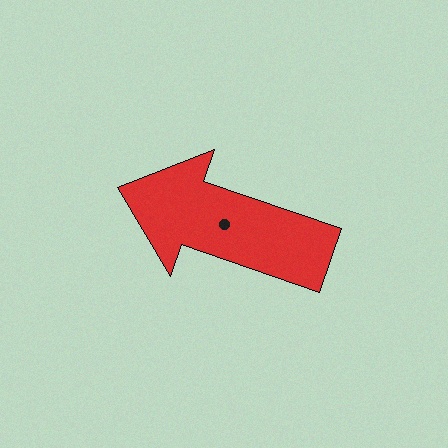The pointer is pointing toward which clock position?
Roughly 10 o'clock.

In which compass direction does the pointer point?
West.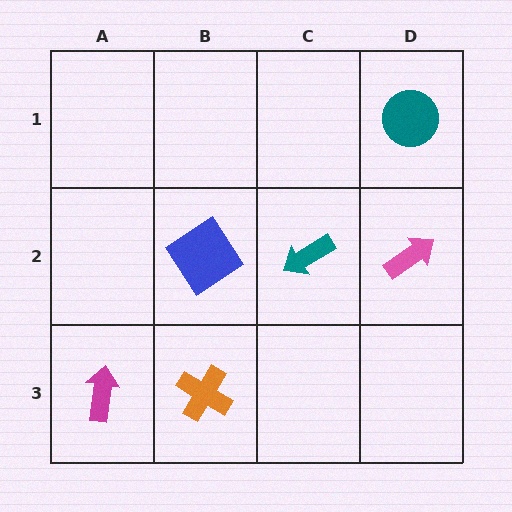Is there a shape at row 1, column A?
No, that cell is empty.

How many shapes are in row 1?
1 shape.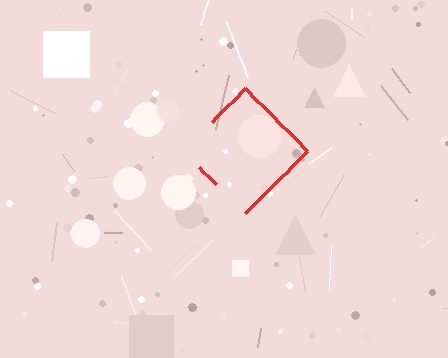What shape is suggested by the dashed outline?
The dashed outline suggests a diamond.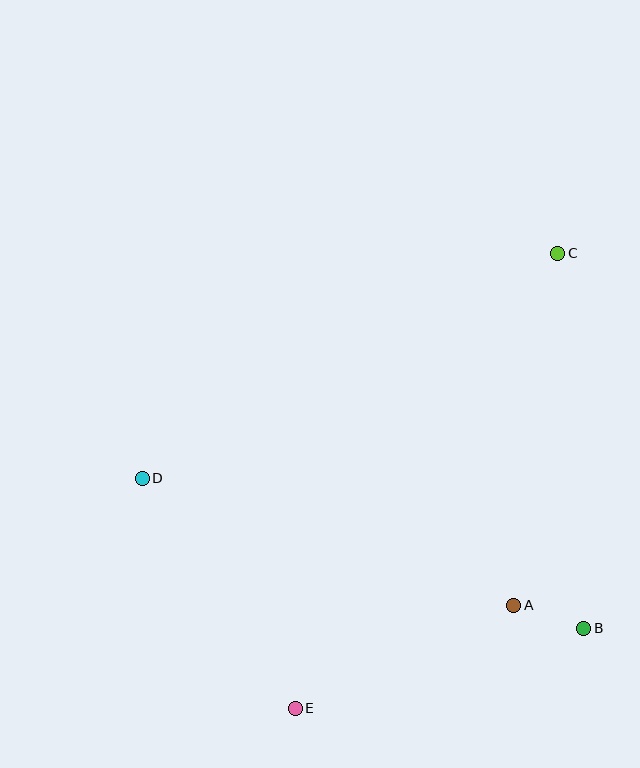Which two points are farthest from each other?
Points C and E are farthest from each other.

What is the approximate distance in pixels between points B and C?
The distance between B and C is approximately 376 pixels.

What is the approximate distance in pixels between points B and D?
The distance between B and D is approximately 466 pixels.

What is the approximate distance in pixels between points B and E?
The distance between B and E is approximately 299 pixels.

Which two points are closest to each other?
Points A and B are closest to each other.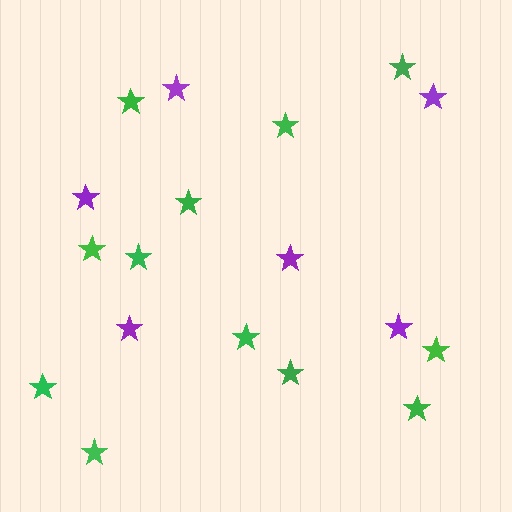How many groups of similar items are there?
There are 2 groups: one group of purple stars (6) and one group of green stars (12).